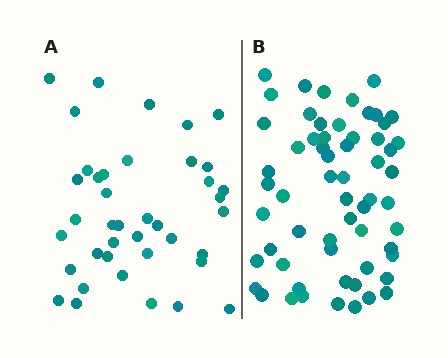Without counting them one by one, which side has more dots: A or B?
Region B (the right region) has more dots.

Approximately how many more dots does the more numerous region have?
Region B has approximately 20 more dots than region A.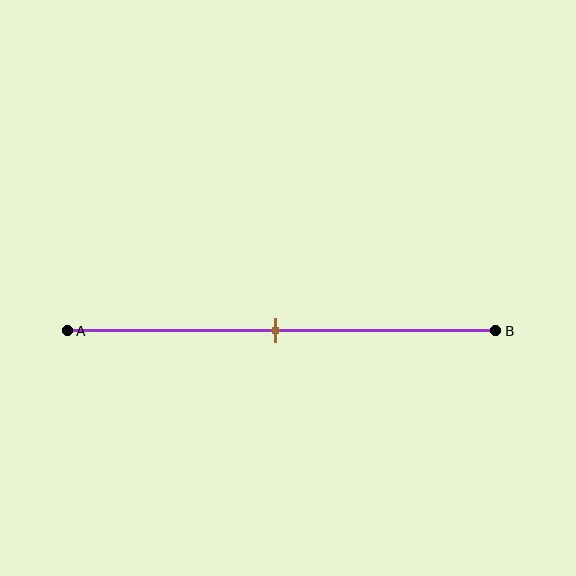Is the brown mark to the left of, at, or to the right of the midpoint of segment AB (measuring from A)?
The brown mark is approximately at the midpoint of segment AB.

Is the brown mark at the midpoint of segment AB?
Yes, the mark is approximately at the midpoint.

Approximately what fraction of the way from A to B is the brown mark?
The brown mark is approximately 50% of the way from A to B.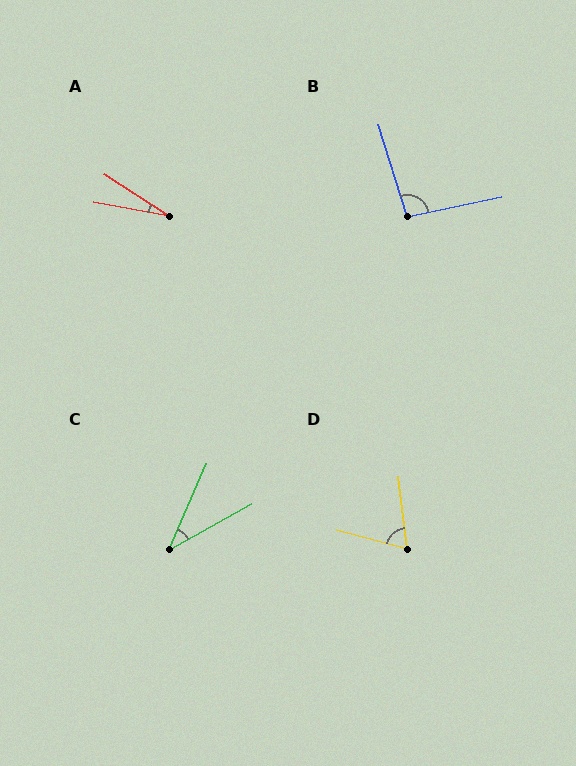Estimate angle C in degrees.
Approximately 37 degrees.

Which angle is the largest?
B, at approximately 95 degrees.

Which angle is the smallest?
A, at approximately 23 degrees.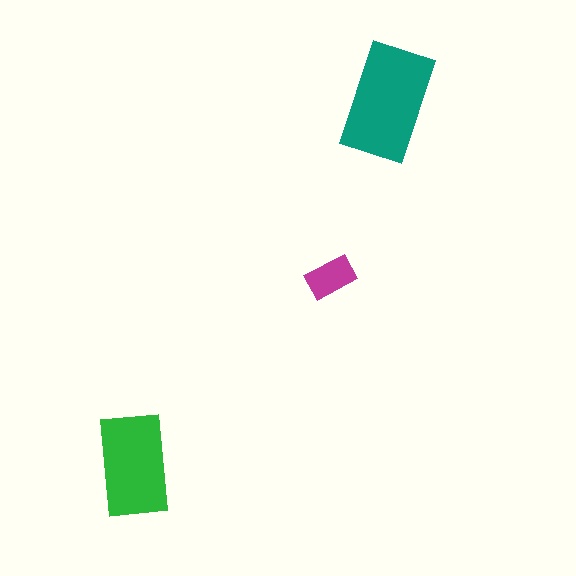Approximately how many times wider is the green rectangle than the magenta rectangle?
About 2 times wider.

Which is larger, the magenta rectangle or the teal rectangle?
The teal one.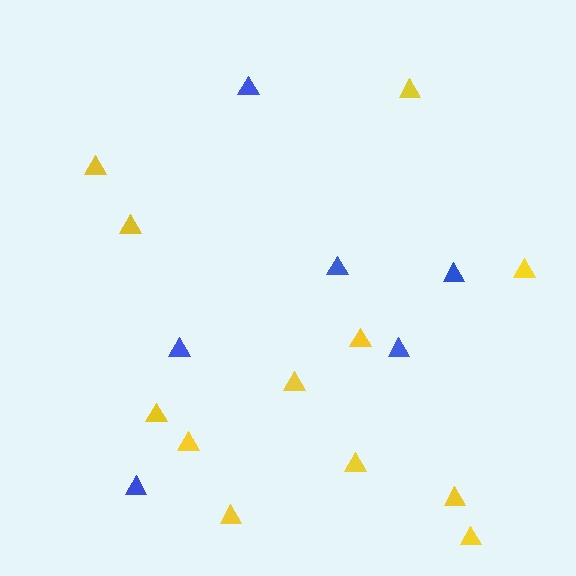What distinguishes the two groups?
There are 2 groups: one group of yellow triangles (12) and one group of blue triangles (6).